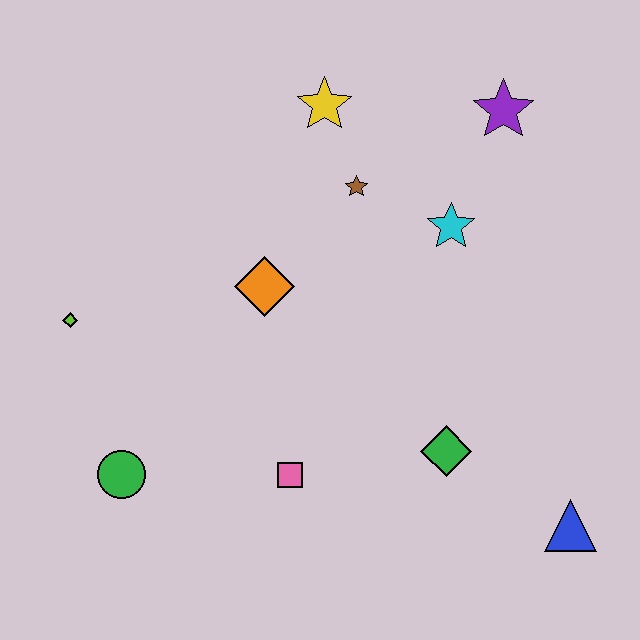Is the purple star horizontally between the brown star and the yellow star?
No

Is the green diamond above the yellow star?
No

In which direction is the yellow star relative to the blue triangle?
The yellow star is above the blue triangle.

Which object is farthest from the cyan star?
The green circle is farthest from the cyan star.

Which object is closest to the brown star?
The yellow star is closest to the brown star.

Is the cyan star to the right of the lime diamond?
Yes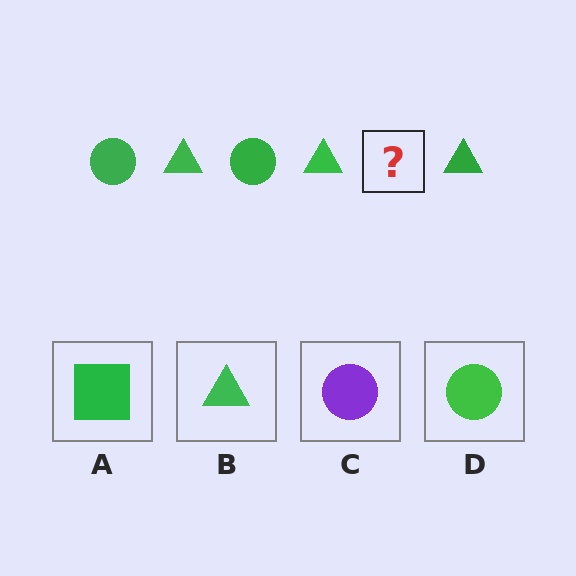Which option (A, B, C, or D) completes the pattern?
D.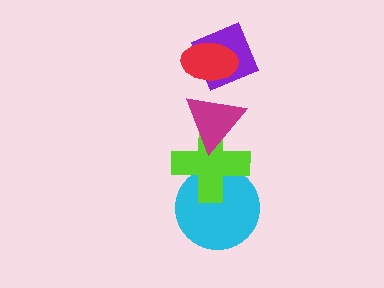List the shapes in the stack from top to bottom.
From top to bottom: the red ellipse, the purple diamond, the magenta triangle, the lime cross, the cyan circle.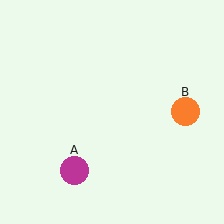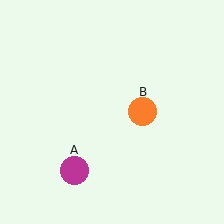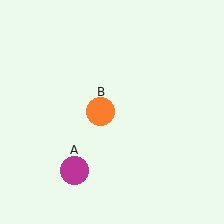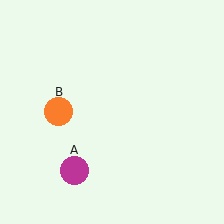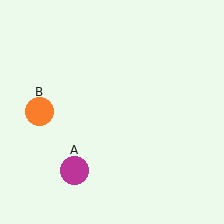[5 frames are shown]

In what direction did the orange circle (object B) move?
The orange circle (object B) moved left.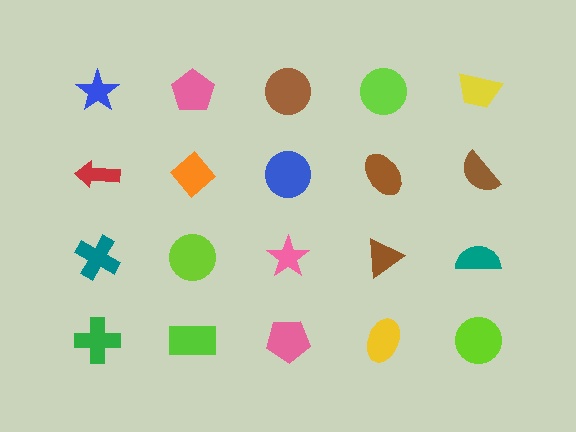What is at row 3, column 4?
A brown triangle.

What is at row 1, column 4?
A lime circle.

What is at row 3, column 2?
A lime circle.